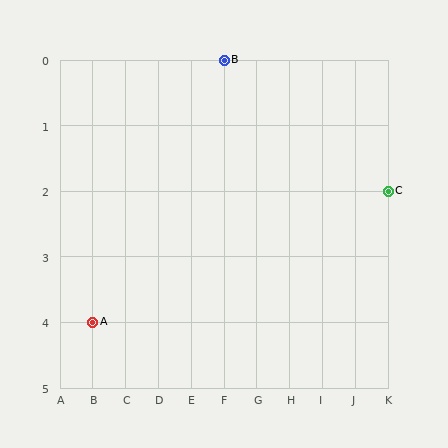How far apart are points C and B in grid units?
Points C and B are 5 columns and 2 rows apart (about 5.4 grid units diagonally).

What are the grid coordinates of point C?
Point C is at grid coordinates (K, 2).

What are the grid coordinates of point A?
Point A is at grid coordinates (B, 4).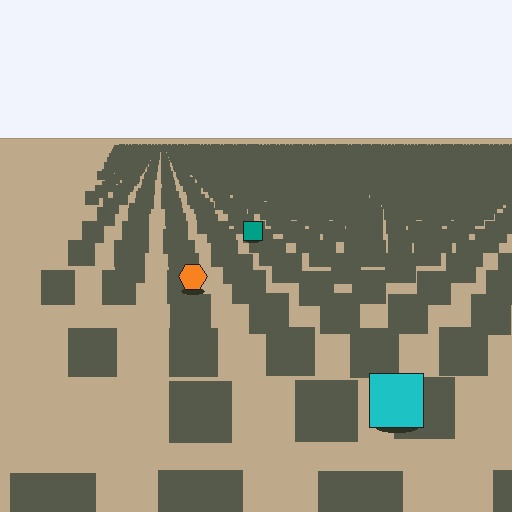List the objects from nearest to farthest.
From nearest to farthest: the cyan square, the orange hexagon, the teal square.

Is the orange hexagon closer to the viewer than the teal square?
Yes. The orange hexagon is closer — you can tell from the texture gradient: the ground texture is coarser near it.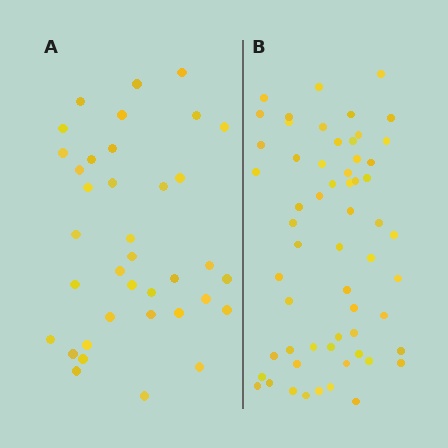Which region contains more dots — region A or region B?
Region B (the right region) has more dots.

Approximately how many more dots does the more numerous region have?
Region B has approximately 20 more dots than region A.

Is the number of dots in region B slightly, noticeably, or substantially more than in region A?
Region B has substantially more. The ratio is roughly 1.6 to 1.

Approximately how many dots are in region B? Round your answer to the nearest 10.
About 60 dots. (The exact count is 59, which rounds to 60.)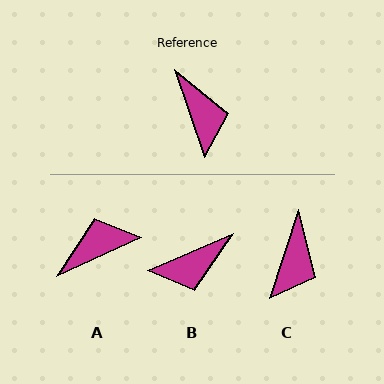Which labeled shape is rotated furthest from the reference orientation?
A, about 96 degrees away.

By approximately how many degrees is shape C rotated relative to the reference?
Approximately 37 degrees clockwise.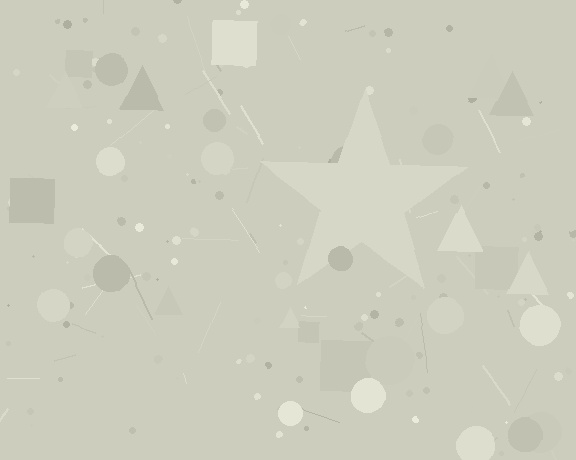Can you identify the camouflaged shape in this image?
The camouflaged shape is a star.